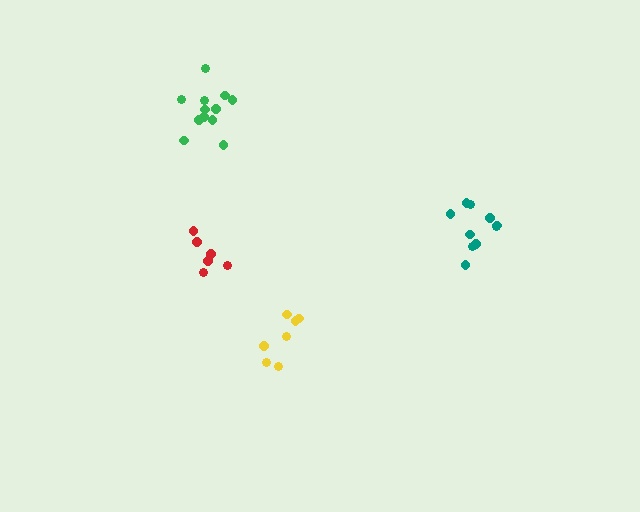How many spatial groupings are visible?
There are 4 spatial groupings.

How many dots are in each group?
Group 1: 7 dots, Group 2: 12 dots, Group 3: 10 dots, Group 4: 6 dots (35 total).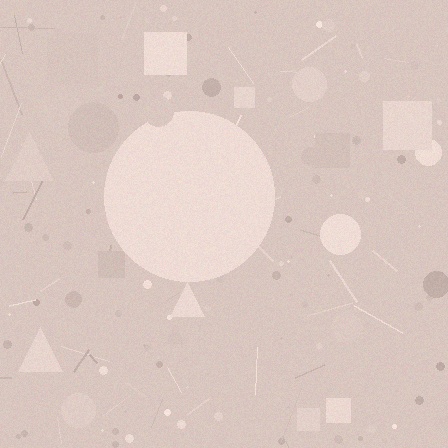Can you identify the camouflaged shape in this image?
The camouflaged shape is a circle.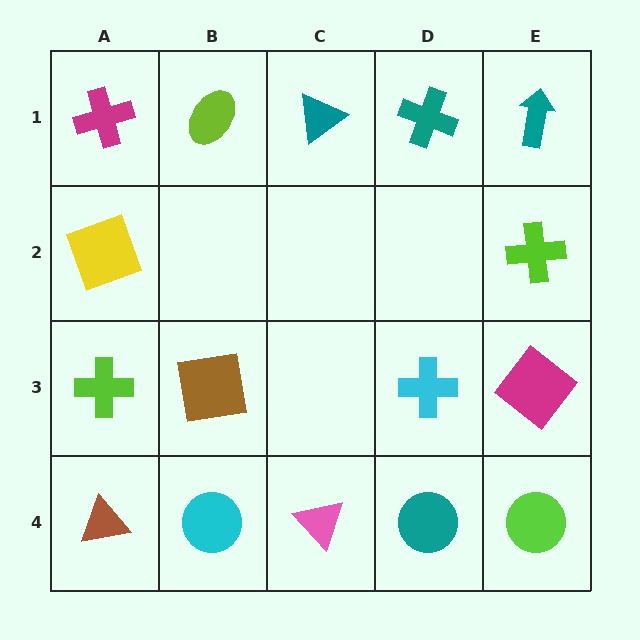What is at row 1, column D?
A teal cross.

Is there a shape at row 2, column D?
No, that cell is empty.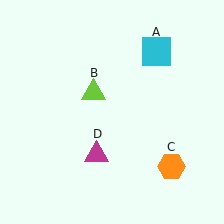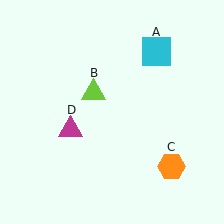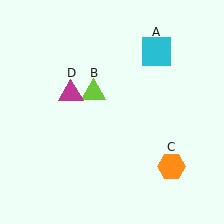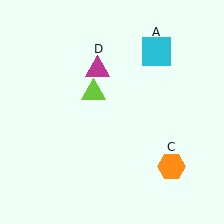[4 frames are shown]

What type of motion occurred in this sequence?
The magenta triangle (object D) rotated clockwise around the center of the scene.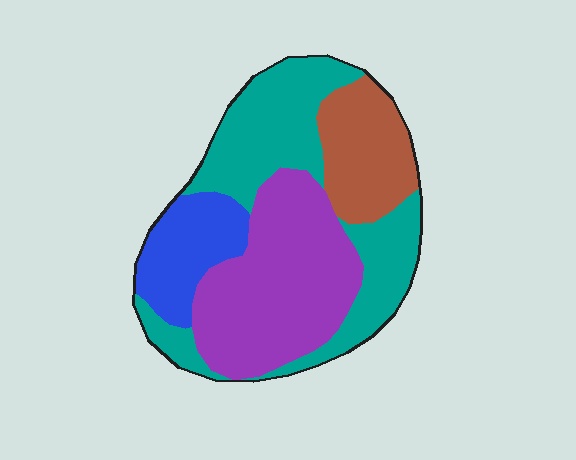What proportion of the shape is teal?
Teal takes up about three eighths (3/8) of the shape.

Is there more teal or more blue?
Teal.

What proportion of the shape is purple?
Purple takes up about one third (1/3) of the shape.